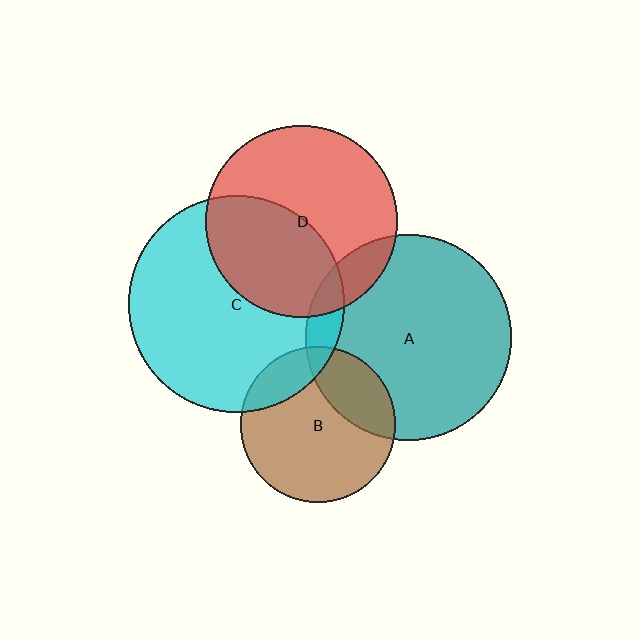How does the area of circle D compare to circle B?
Approximately 1.5 times.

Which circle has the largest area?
Circle C (cyan).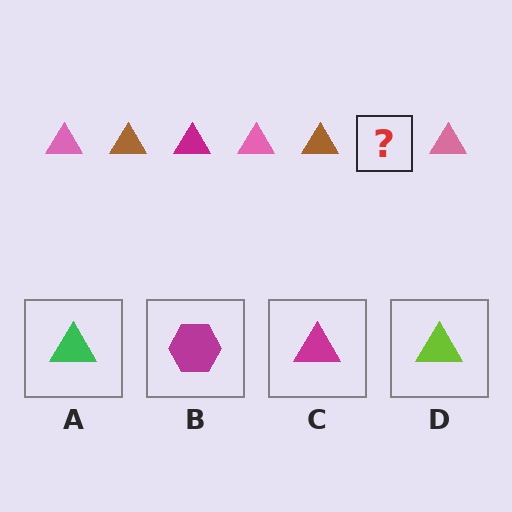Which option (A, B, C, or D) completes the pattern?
C.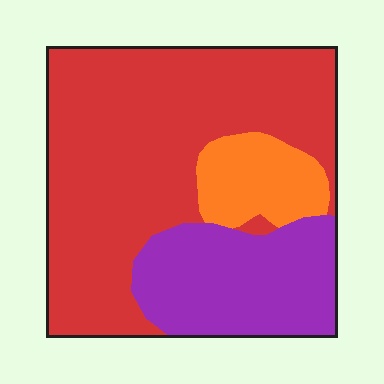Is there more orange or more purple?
Purple.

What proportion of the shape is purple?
Purple takes up between a quarter and a half of the shape.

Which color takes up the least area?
Orange, at roughly 10%.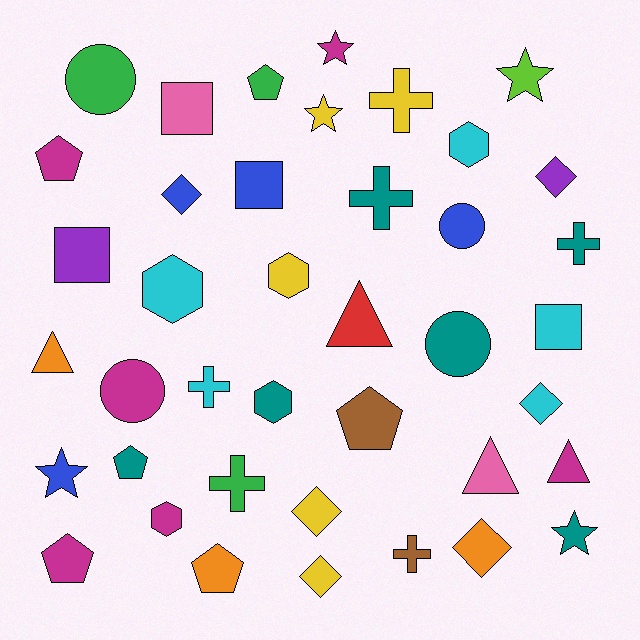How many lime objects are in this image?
There is 1 lime object.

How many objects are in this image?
There are 40 objects.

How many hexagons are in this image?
There are 5 hexagons.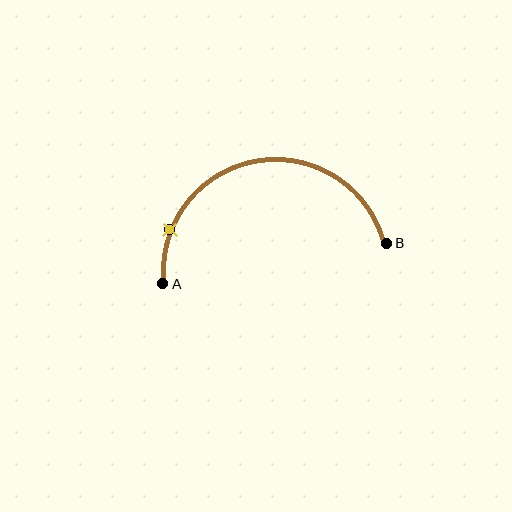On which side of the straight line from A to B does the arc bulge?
The arc bulges above the straight line connecting A and B.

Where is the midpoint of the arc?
The arc midpoint is the point on the curve farthest from the straight line joining A and B. It sits above that line.